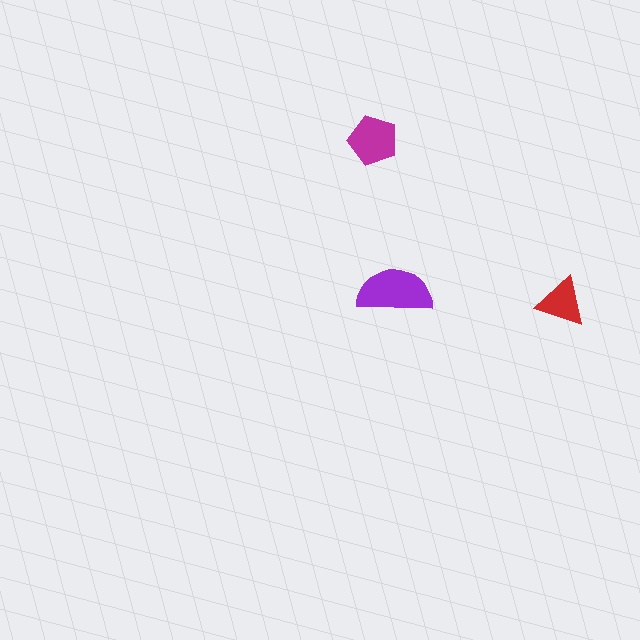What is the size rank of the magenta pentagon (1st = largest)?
2nd.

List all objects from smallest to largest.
The red triangle, the magenta pentagon, the purple semicircle.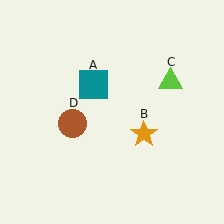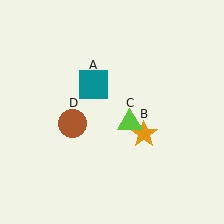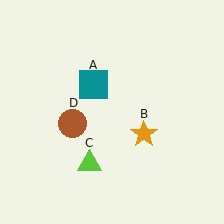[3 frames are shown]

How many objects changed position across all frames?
1 object changed position: lime triangle (object C).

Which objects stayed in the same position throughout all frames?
Teal square (object A) and orange star (object B) and brown circle (object D) remained stationary.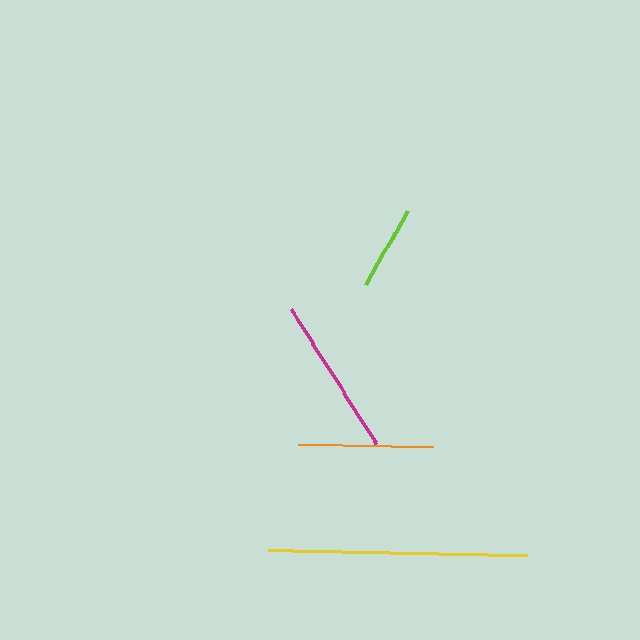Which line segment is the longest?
The yellow line is the longest at approximately 259 pixels.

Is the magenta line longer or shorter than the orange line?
The magenta line is longer than the orange line.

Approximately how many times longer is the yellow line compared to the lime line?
The yellow line is approximately 3.1 times the length of the lime line.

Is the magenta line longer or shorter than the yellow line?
The yellow line is longer than the magenta line.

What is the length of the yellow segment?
The yellow segment is approximately 259 pixels long.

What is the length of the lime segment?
The lime segment is approximately 85 pixels long.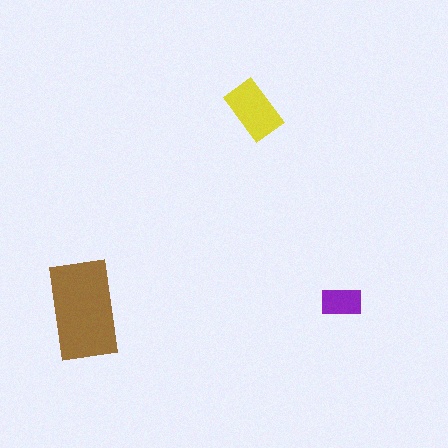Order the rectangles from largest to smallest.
the brown one, the yellow one, the purple one.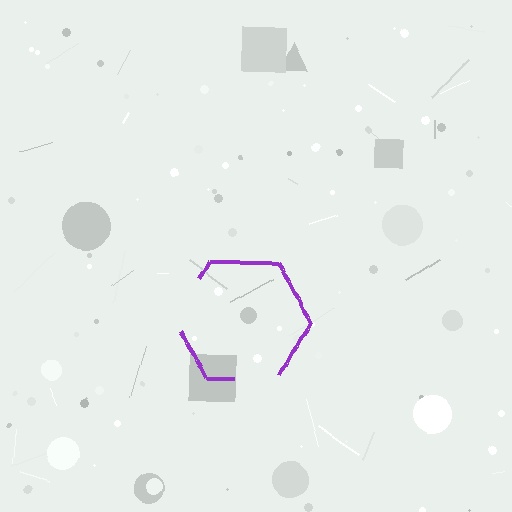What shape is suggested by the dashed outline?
The dashed outline suggests a hexagon.